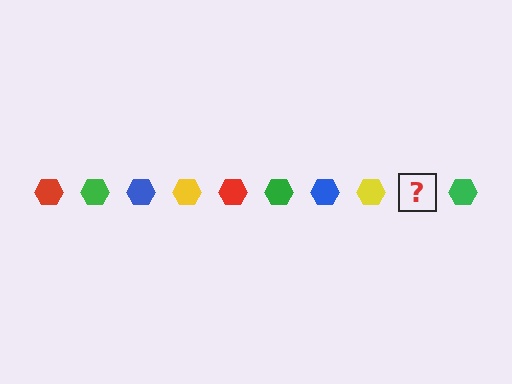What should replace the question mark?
The question mark should be replaced with a red hexagon.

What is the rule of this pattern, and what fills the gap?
The rule is that the pattern cycles through red, green, blue, yellow hexagons. The gap should be filled with a red hexagon.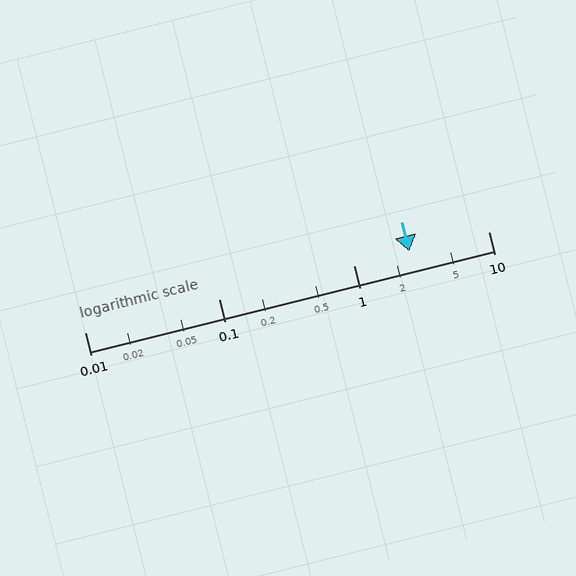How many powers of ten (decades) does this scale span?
The scale spans 3 decades, from 0.01 to 10.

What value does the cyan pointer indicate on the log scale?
The pointer indicates approximately 2.6.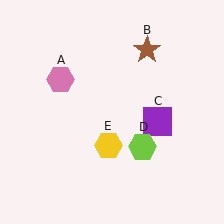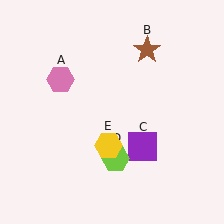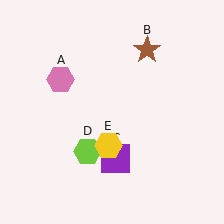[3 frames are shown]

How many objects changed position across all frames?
2 objects changed position: purple square (object C), lime hexagon (object D).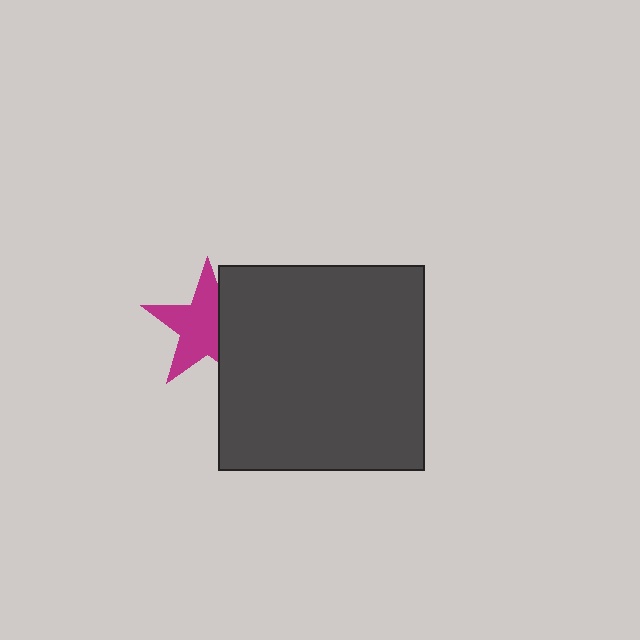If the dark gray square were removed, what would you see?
You would see the complete magenta star.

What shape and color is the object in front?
The object in front is a dark gray square.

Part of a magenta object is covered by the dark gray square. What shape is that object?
It is a star.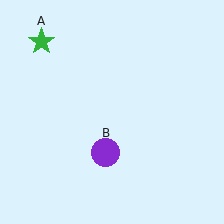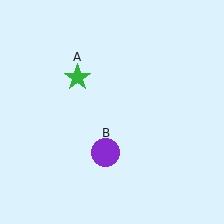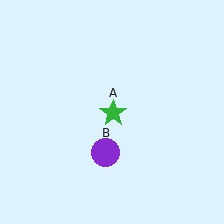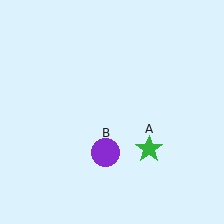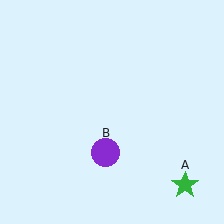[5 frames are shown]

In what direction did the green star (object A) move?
The green star (object A) moved down and to the right.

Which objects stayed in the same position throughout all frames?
Purple circle (object B) remained stationary.